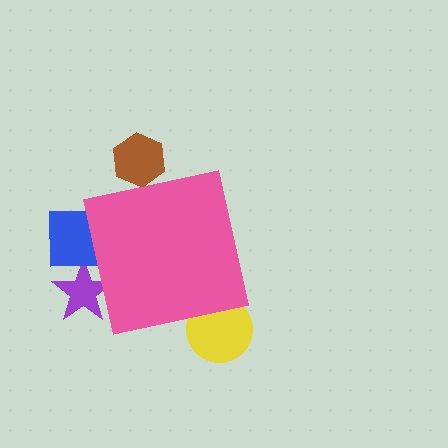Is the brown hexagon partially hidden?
Yes, the brown hexagon is partially hidden behind the pink square.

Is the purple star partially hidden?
Yes, the purple star is partially hidden behind the pink square.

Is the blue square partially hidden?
Yes, the blue square is partially hidden behind the pink square.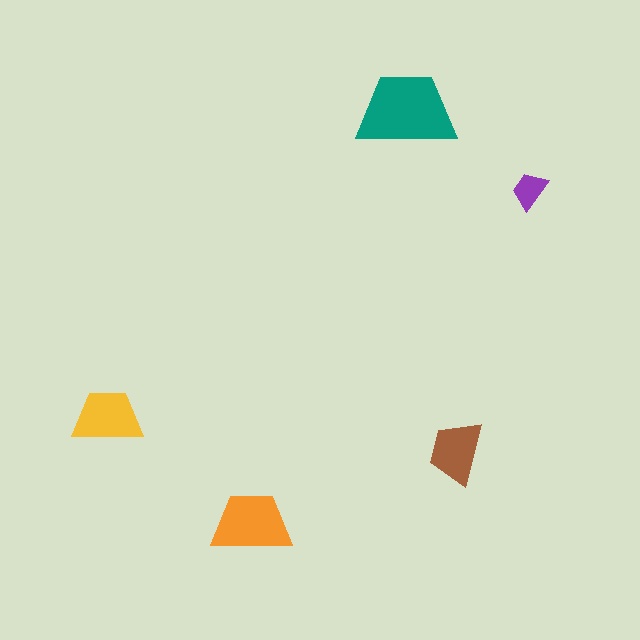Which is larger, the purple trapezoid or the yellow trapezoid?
The yellow one.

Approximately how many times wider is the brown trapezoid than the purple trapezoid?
About 1.5 times wider.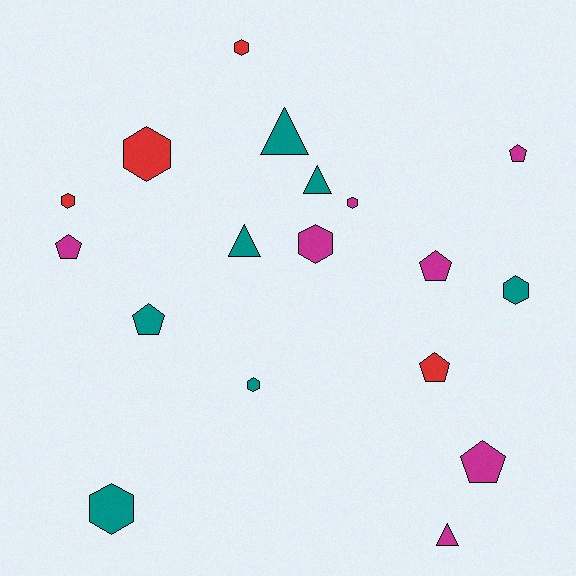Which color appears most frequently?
Teal, with 7 objects.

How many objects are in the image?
There are 18 objects.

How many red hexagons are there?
There are 3 red hexagons.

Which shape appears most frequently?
Hexagon, with 8 objects.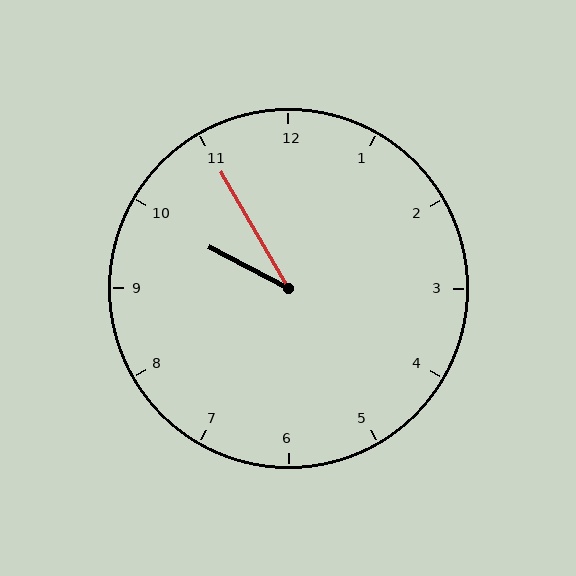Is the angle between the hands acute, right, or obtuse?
It is acute.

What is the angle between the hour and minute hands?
Approximately 32 degrees.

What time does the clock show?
9:55.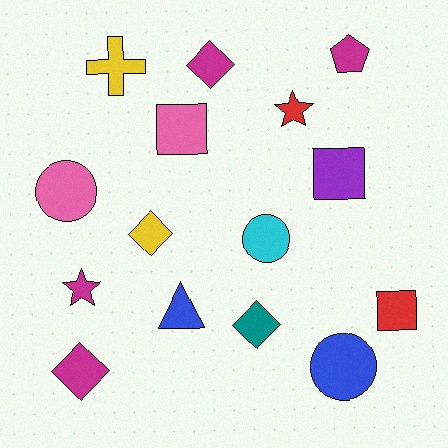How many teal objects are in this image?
There is 1 teal object.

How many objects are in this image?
There are 15 objects.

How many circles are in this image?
There are 3 circles.